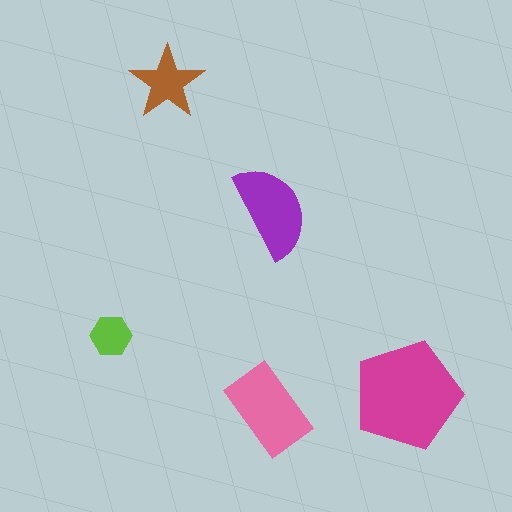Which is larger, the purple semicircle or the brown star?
The purple semicircle.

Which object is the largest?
The magenta pentagon.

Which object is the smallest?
The lime hexagon.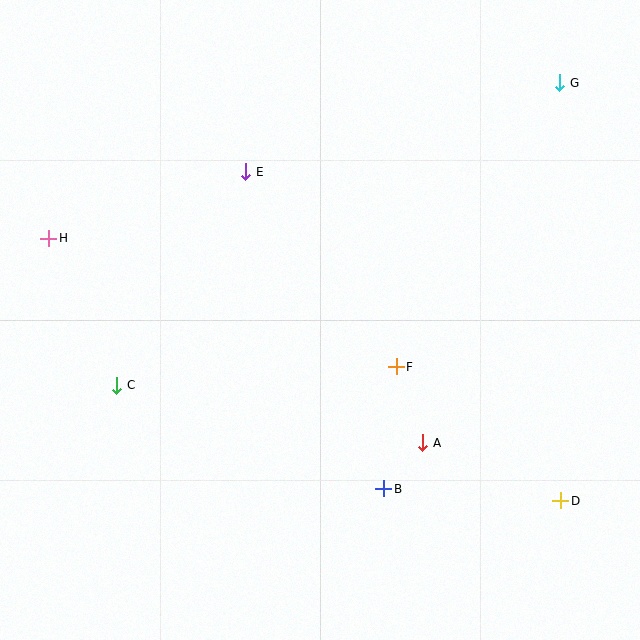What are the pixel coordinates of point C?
Point C is at (117, 385).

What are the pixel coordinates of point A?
Point A is at (423, 443).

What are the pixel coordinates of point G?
Point G is at (560, 83).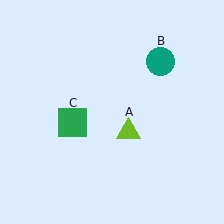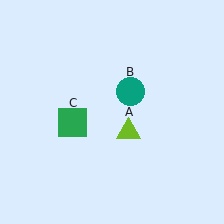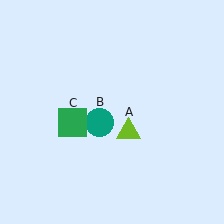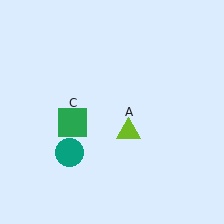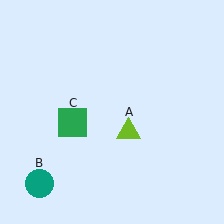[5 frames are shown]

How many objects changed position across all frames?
1 object changed position: teal circle (object B).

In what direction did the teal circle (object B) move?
The teal circle (object B) moved down and to the left.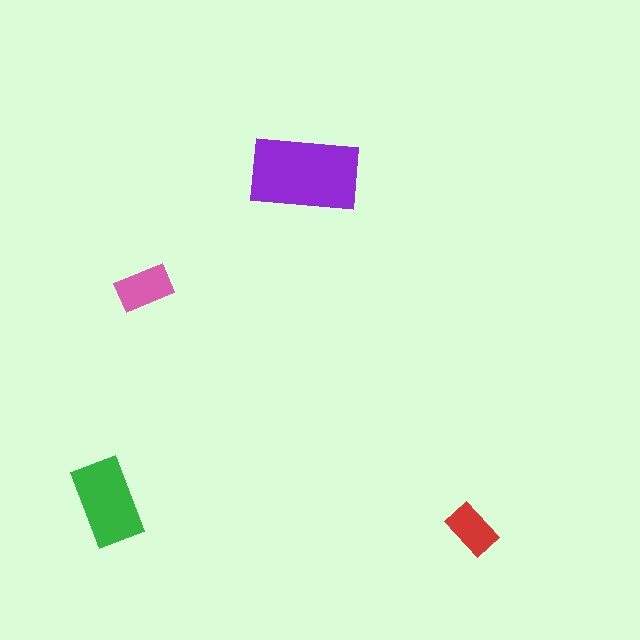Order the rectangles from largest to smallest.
the purple one, the green one, the pink one, the red one.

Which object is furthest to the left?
The green rectangle is leftmost.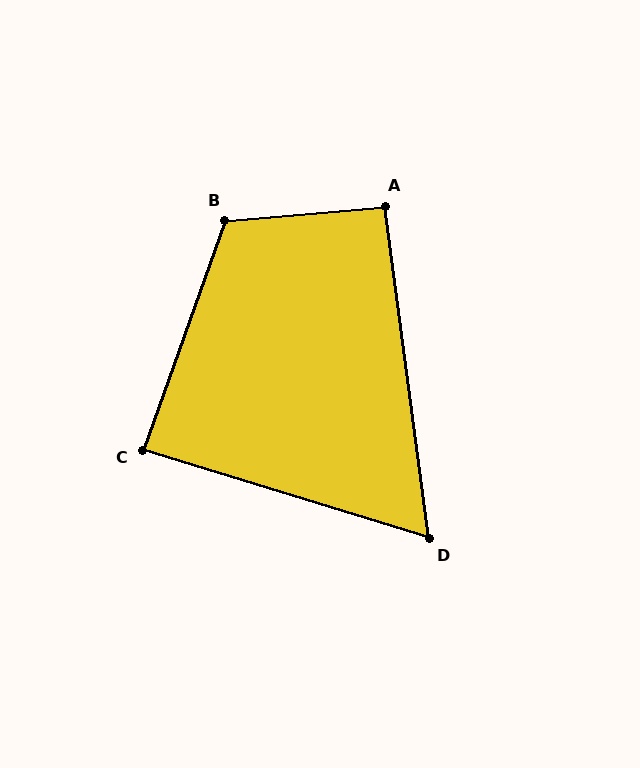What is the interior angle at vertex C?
Approximately 87 degrees (approximately right).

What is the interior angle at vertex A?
Approximately 93 degrees (approximately right).